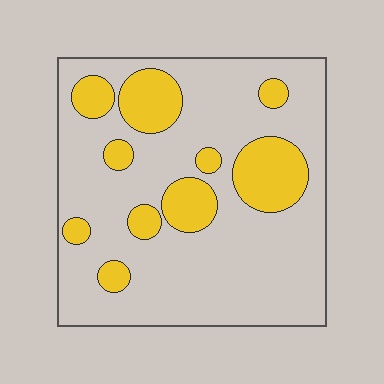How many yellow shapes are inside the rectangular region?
10.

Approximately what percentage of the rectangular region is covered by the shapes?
Approximately 25%.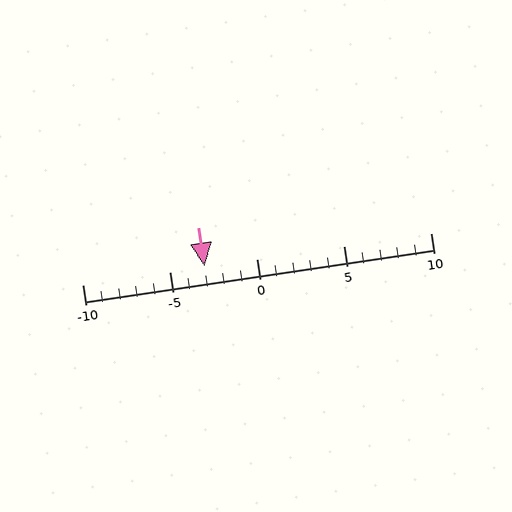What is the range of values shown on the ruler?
The ruler shows values from -10 to 10.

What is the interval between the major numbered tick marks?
The major tick marks are spaced 5 units apart.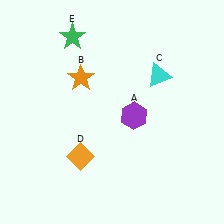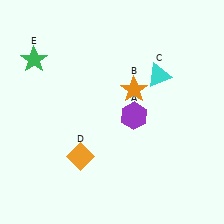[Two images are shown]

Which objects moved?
The objects that moved are: the orange star (B), the green star (E).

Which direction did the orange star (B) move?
The orange star (B) moved right.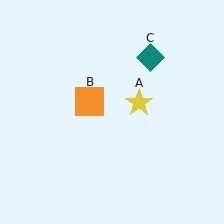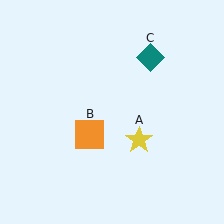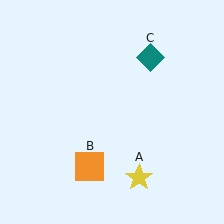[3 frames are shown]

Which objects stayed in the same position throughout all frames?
Teal diamond (object C) remained stationary.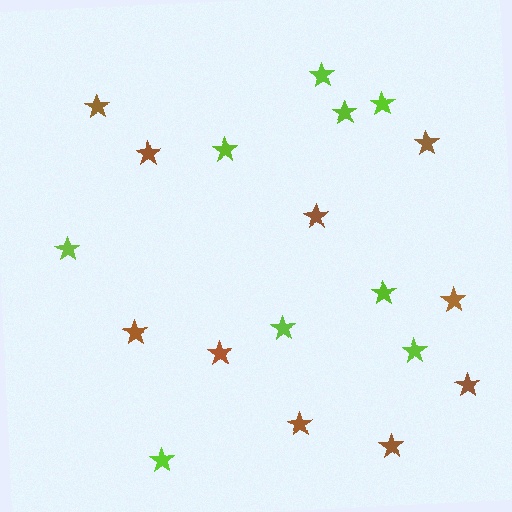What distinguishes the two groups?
There are 2 groups: one group of brown stars (10) and one group of lime stars (9).